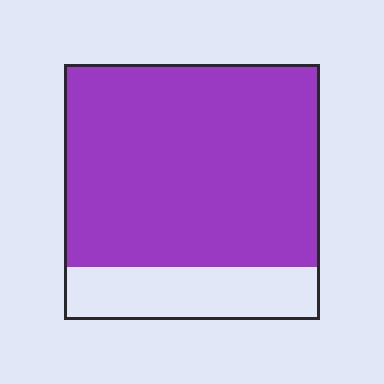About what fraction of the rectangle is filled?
About four fifths (4/5).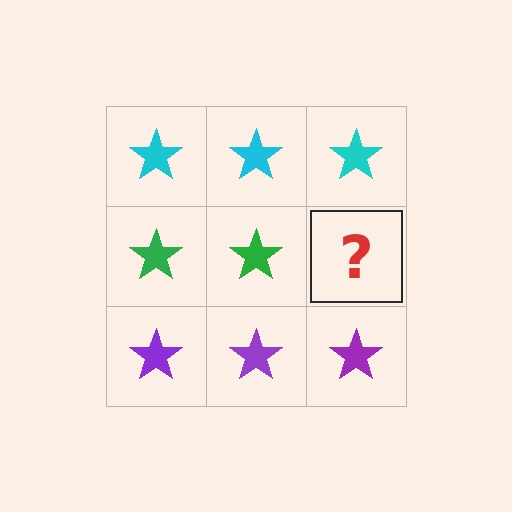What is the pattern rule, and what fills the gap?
The rule is that each row has a consistent color. The gap should be filled with a green star.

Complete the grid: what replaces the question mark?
The question mark should be replaced with a green star.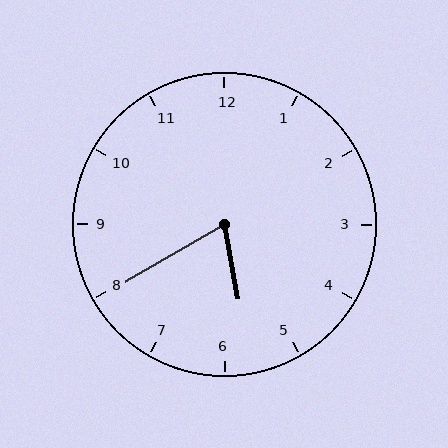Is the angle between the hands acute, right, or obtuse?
It is acute.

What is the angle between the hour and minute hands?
Approximately 70 degrees.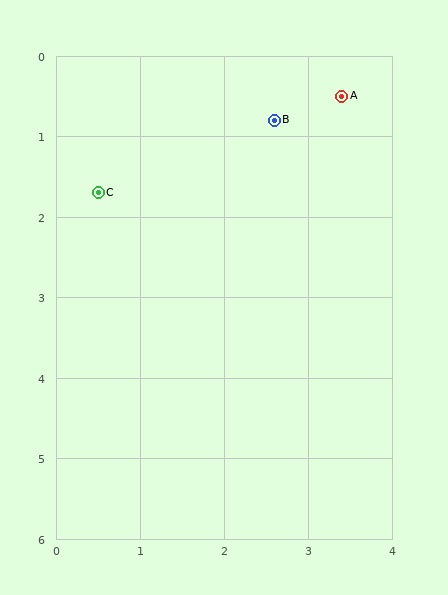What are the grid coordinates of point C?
Point C is at approximately (0.5, 1.7).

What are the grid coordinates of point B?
Point B is at approximately (2.6, 0.8).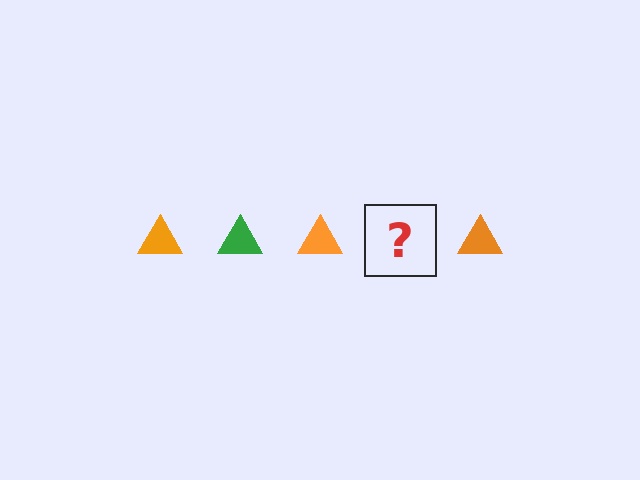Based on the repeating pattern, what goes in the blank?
The blank should be a green triangle.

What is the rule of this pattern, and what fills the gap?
The rule is that the pattern cycles through orange, green triangles. The gap should be filled with a green triangle.